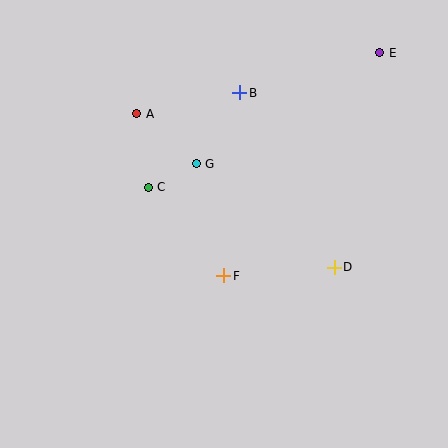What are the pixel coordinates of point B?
Point B is at (240, 93).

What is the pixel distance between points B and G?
The distance between B and G is 83 pixels.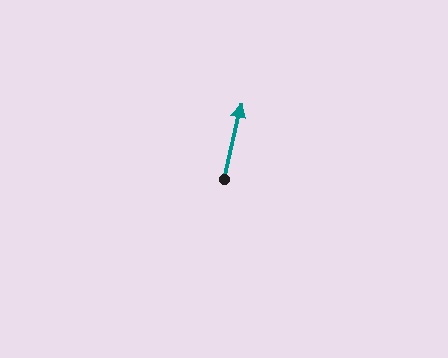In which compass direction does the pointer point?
North.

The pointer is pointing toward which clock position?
Roughly 12 o'clock.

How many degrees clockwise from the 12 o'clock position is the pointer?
Approximately 13 degrees.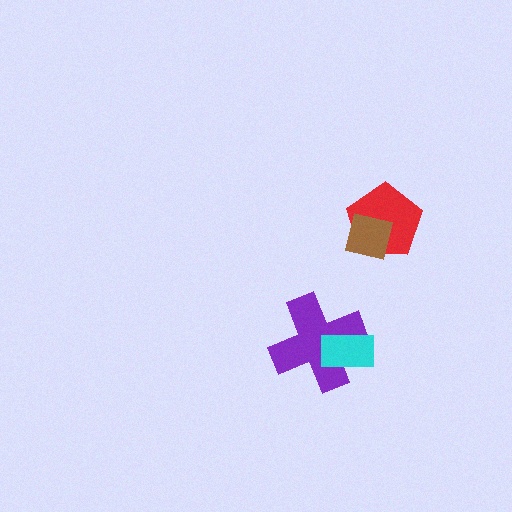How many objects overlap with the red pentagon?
1 object overlaps with the red pentagon.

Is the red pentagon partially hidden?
Yes, it is partially covered by another shape.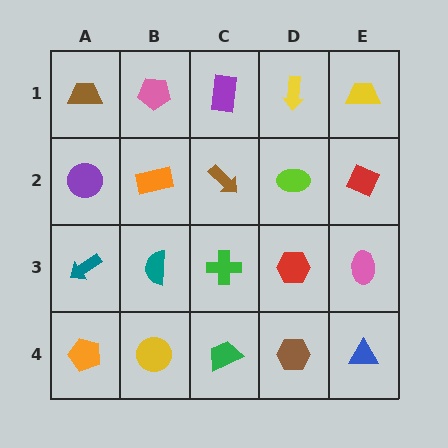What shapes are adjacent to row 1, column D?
A lime ellipse (row 2, column D), a purple rectangle (row 1, column C), a yellow trapezoid (row 1, column E).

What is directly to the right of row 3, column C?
A red hexagon.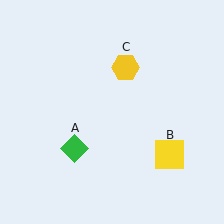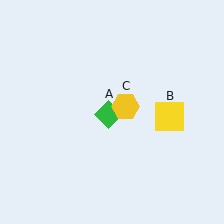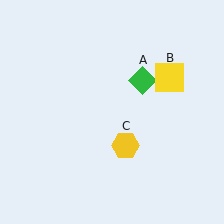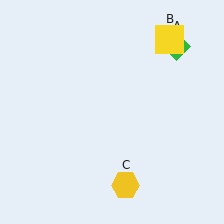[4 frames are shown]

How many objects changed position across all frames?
3 objects changed position: green diamond (object A), yellow square (object B), yellow hexagon (object C).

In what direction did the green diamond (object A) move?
The green diamond (object A) moved up and to the right.